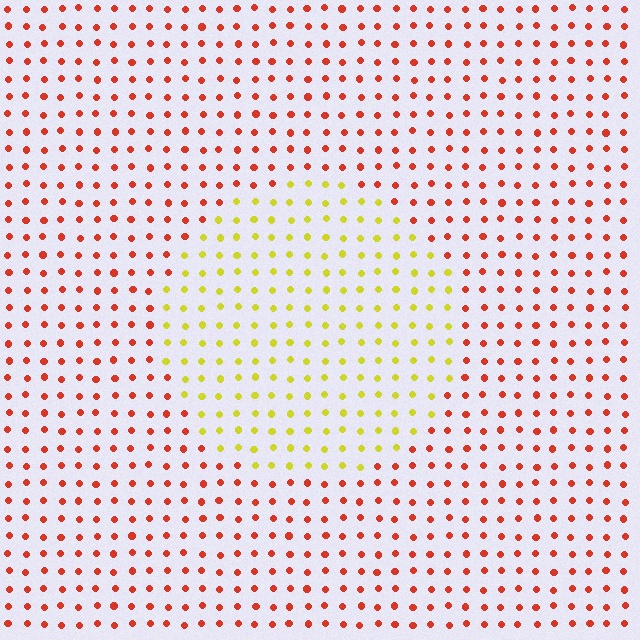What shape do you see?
I see a circle.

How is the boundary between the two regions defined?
The boundary is defined purely by a slight shift in hue (about 58 degrees). Spacing, size, and orientation are identical on both sides.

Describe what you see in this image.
The image is filled with small red elements in a uniform arrangement. A circle-shaped region is visible where the elements are tinted to a slightly different hue, forming a subtle color boundary.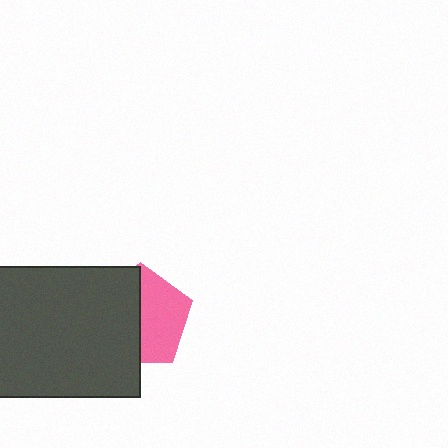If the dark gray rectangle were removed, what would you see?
You would see the complete pink pentagon.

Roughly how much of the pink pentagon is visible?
About half of it is visible (roughly 48%).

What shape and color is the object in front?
The object in front is a dark gray rectangle.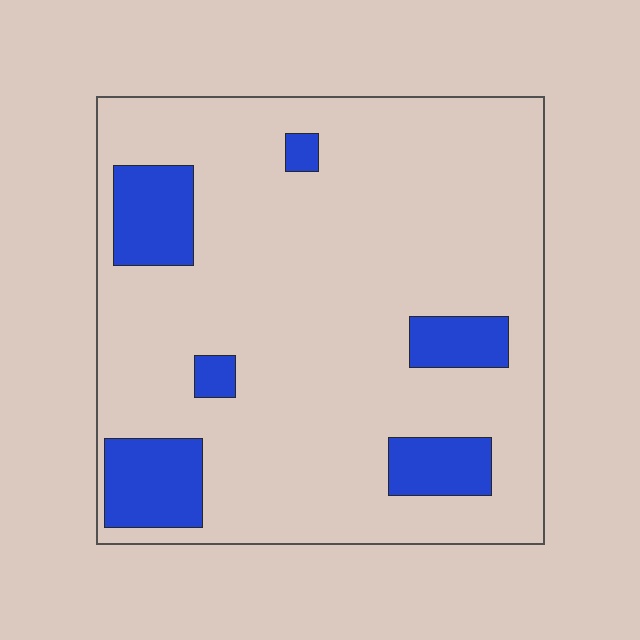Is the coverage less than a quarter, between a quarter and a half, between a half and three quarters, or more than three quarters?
Less than a quarter.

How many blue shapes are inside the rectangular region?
6.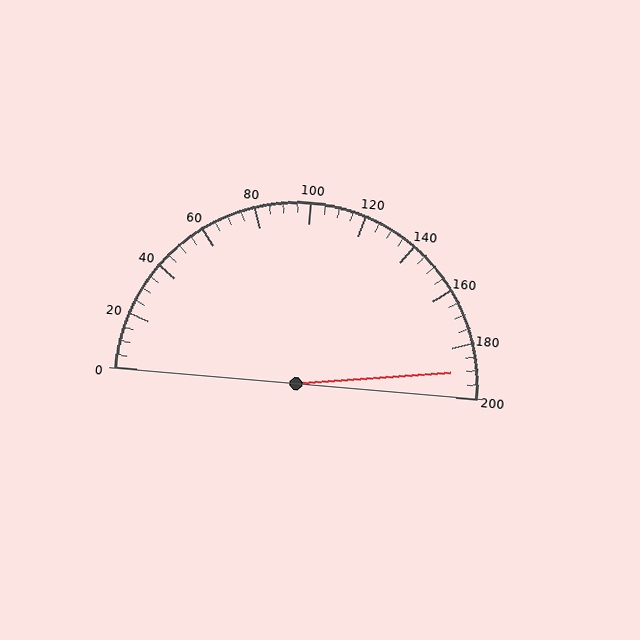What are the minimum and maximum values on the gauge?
The gauge ranges from 0 to 200.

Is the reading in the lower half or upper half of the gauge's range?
The reading is in the upper half of the range (0 to 200).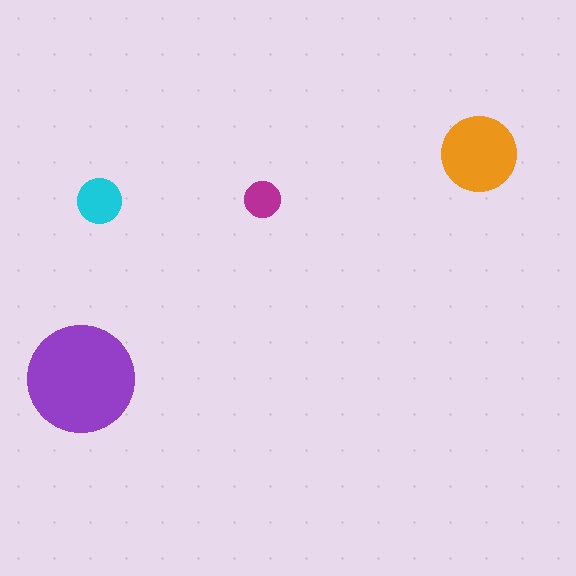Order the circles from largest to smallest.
the purple one, the orange one, the cyan one, the magenta one.